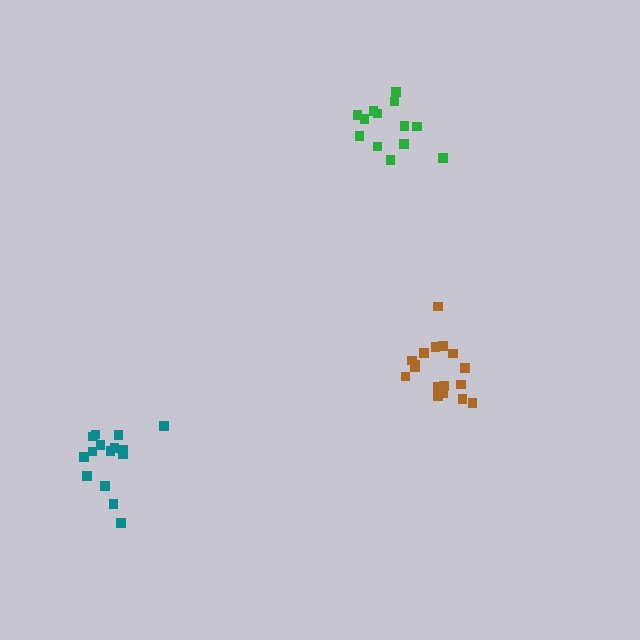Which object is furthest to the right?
The brown cluster is rightmost.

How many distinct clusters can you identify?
There are 3 distinct clusters.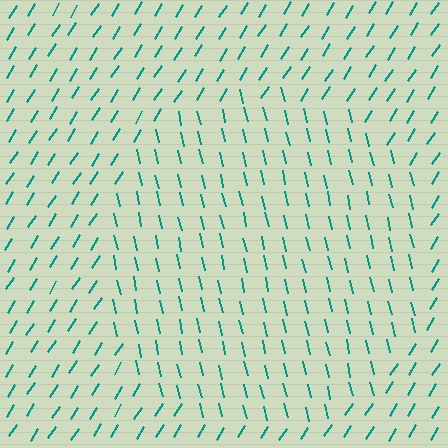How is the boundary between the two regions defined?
The boundary is defined purely by a change in line orientation (approximately 45 degrees difference). All lines are the same color and thickness.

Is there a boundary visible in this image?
Yes, there is a texture boundary formed by a change in line orientation.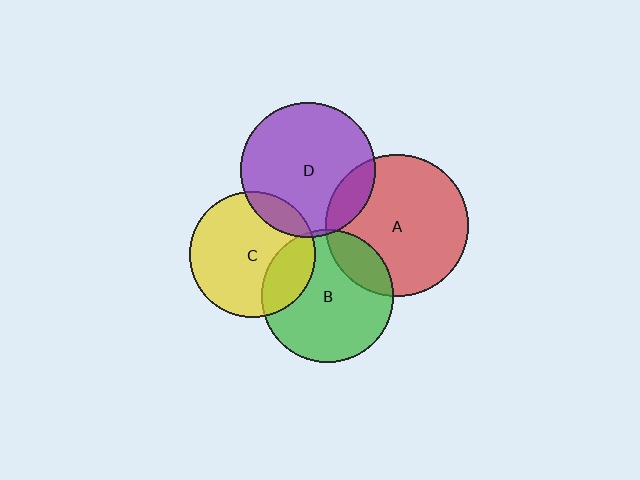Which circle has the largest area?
Circle A (red).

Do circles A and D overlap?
Yes.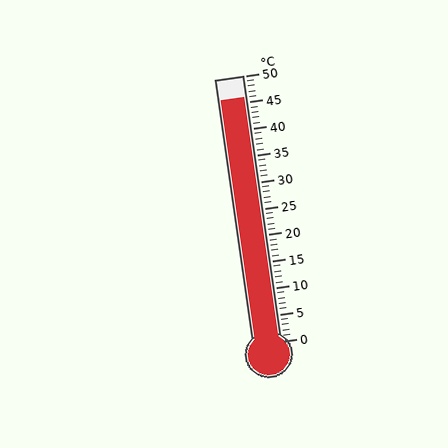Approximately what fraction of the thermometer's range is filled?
The thermometer is filled to approximately 90% of its range.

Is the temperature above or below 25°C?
The temperature is above 25°C.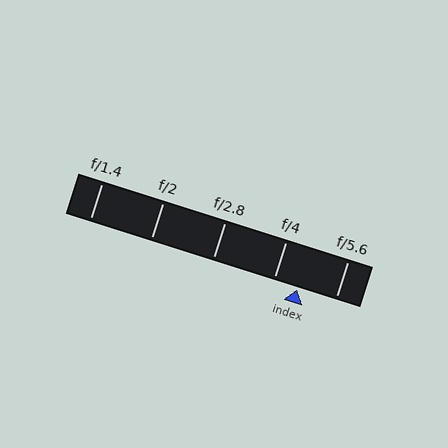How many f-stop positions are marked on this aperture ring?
There are 5 f-stop positions marked.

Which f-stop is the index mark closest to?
The index mark is closest to f/4.